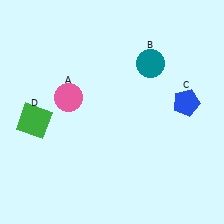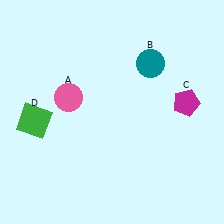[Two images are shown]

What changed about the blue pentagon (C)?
In Image 1, C is blue. In Image 2, it changed to magenta.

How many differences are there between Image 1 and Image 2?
There is 1 difference between the two images.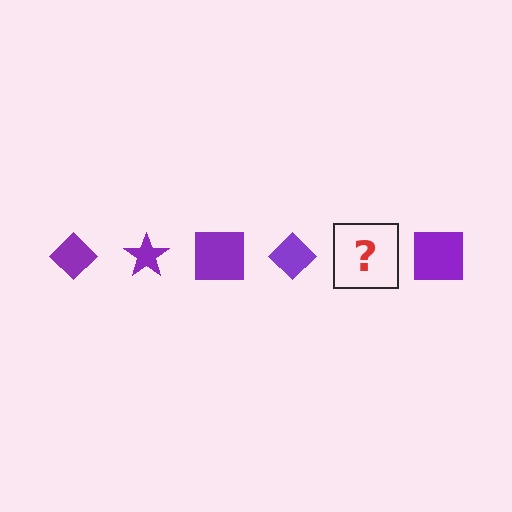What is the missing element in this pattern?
The missing element is a purple star.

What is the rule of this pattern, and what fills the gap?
The rule is that the pattern cycles through diamond, star, square shapes in purple. The gap should be filled with a purple star.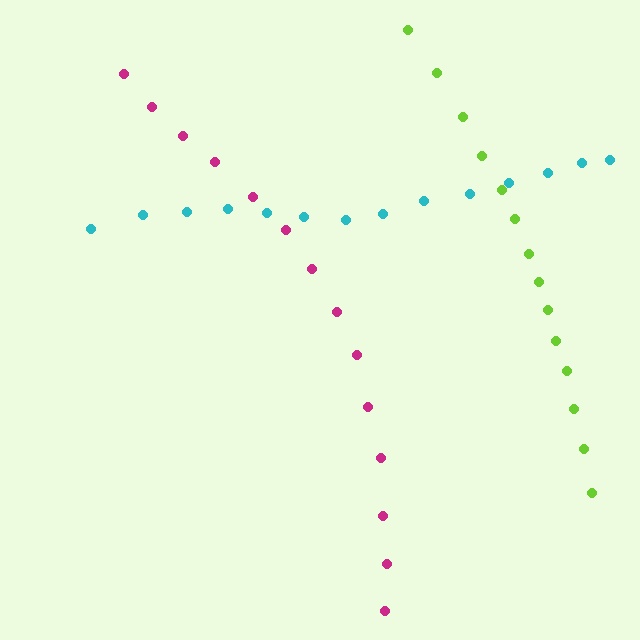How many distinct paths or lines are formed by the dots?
There are 3 distinct paths.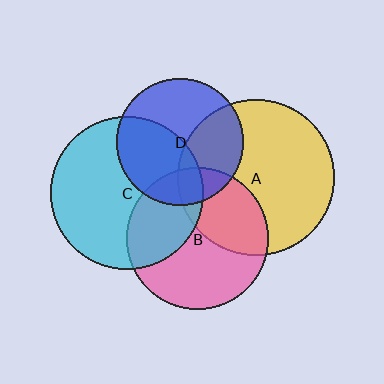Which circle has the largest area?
Circle A (yellow).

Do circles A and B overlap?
Yes.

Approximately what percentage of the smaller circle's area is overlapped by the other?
Approximately 35%.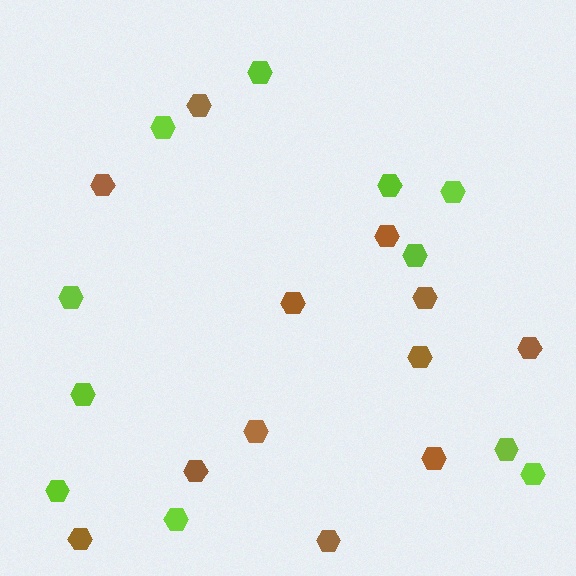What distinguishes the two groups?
There are 2 groups: one group of brown hexagons (12) and one group of lime hexagons (11).